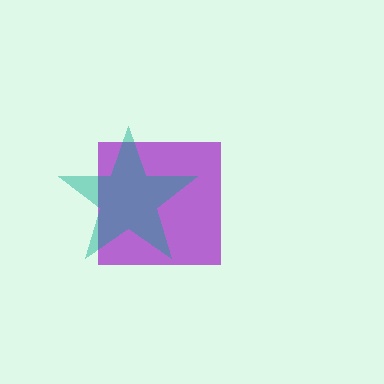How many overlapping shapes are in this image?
There are 2 overlapping shapes in the image.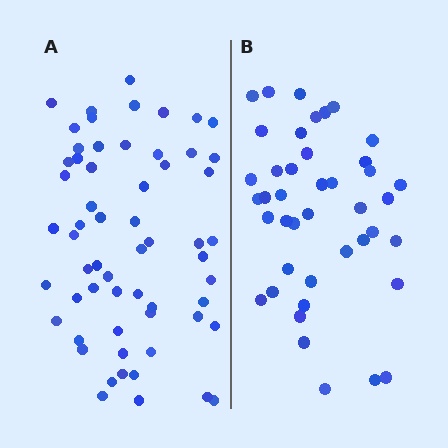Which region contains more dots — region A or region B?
Region A (the left region) has more dots.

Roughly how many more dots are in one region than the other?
Region A has approximately 20 more dots than region B.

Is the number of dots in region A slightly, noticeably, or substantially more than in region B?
Region A has noticeably more, but not dramatically so. The ratio is roughly 1.4 to 1.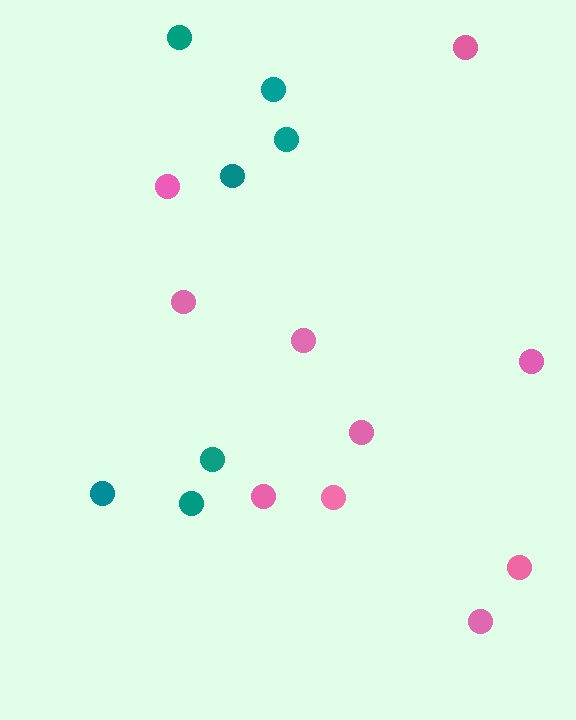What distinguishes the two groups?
There are 2 groups: one group of teal circles (7) and one group of pink circles (10).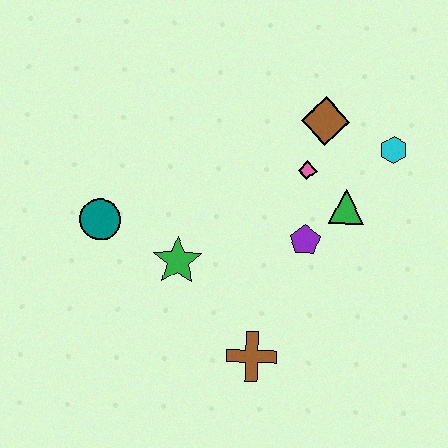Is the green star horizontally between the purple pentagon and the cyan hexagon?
No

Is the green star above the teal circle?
No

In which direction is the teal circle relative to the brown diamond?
The teal circle is to the left of the brown diamond.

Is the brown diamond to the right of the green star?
Yes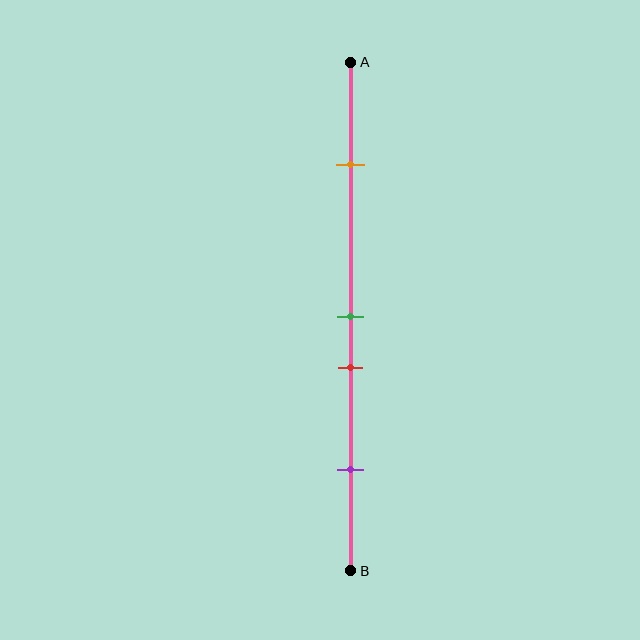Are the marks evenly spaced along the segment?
No, the marks are not evenly spaced.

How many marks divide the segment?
There are 4 marks dividing the segment.